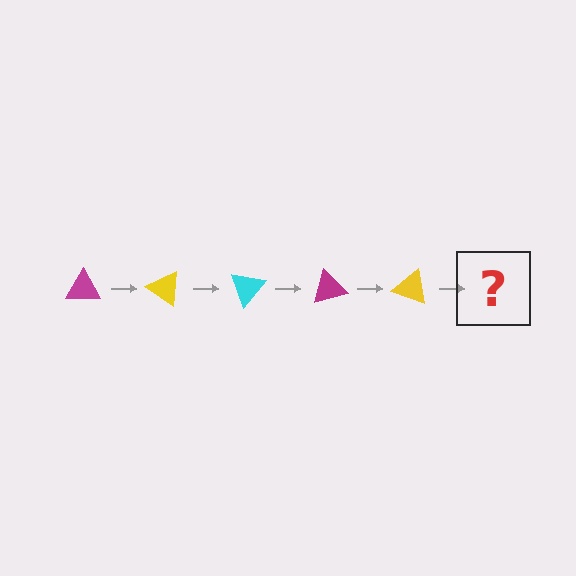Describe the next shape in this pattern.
It should be a cyan triangle, rotated 175 degrees from the start.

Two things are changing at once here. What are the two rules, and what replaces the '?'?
The two rules are that it rotates 35 degrees each step and the color cycles through magenta, yellow, and cyan. The '?' should be a cyan triangle, rotated 175 degrees from the start.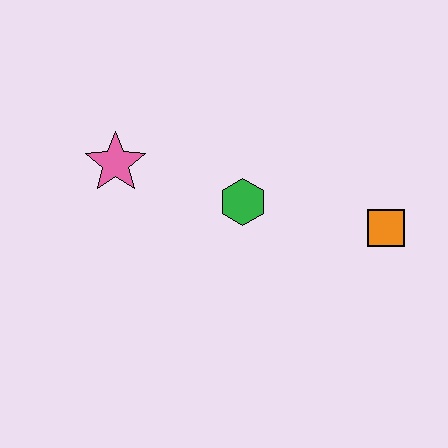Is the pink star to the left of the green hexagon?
Yes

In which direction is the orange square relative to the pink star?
The orange square is to the right of the pink star.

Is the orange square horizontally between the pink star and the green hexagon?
No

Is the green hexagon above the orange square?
Yes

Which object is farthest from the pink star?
The orange square is farthest from the pink star.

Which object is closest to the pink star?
The green hexagon is closest to the pink star.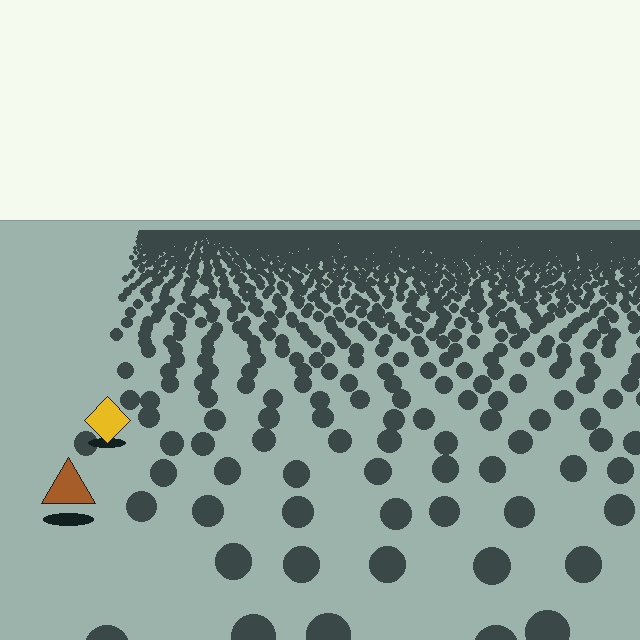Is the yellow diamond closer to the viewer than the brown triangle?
No. The brown triangle is closer — you can tell from the texture gradient: the ground texture is coarser near it.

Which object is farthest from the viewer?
The yellow diamond is farthest from the viewer. It appears smaller and the ground texture around it is denser.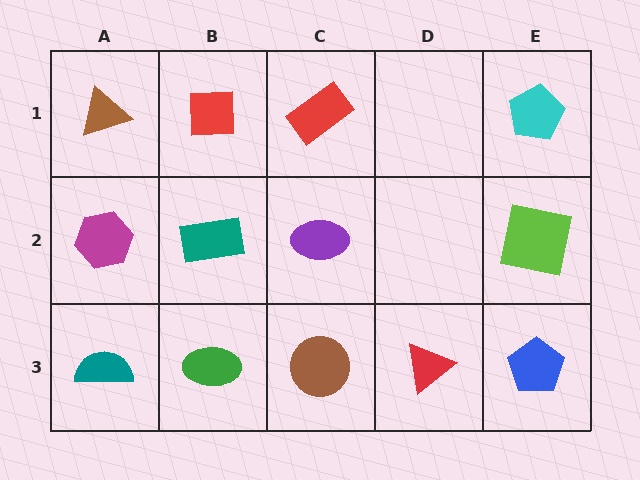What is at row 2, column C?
A purple ellipse.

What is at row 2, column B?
A teal rectangle.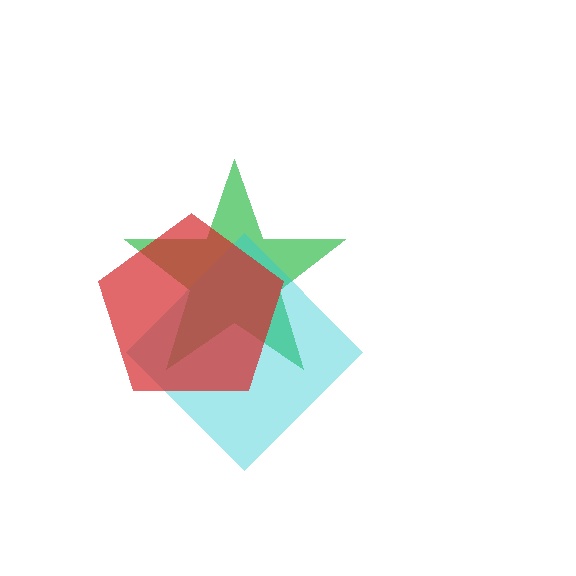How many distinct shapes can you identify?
There are 3 distinct shapes: a green star, a cyan diamond, a red pentagon.